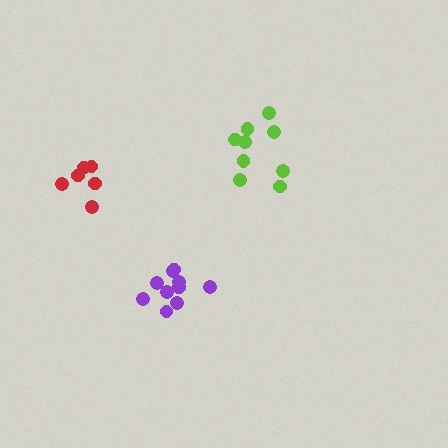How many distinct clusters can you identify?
There are 3 distinct clusters.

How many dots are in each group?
Group 1: 10 dots, Group 2: 9 dots, Group 3: 6 dots (25 total).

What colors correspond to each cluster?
The clusters are colored: purple, lime, red.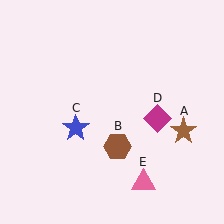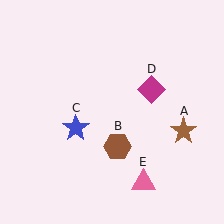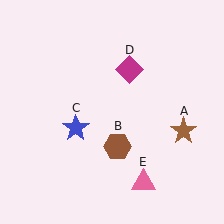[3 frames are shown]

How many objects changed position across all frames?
1 object changed position: magenta diamond (object D).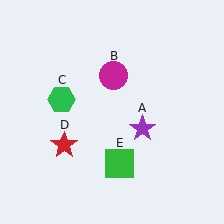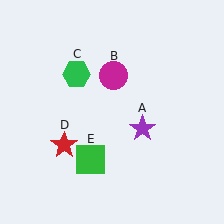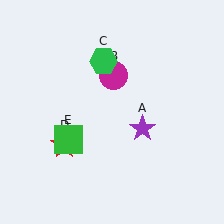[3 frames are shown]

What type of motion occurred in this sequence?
The green hexagon (object C), green square (object E) rotated clockwise around the center of the scene.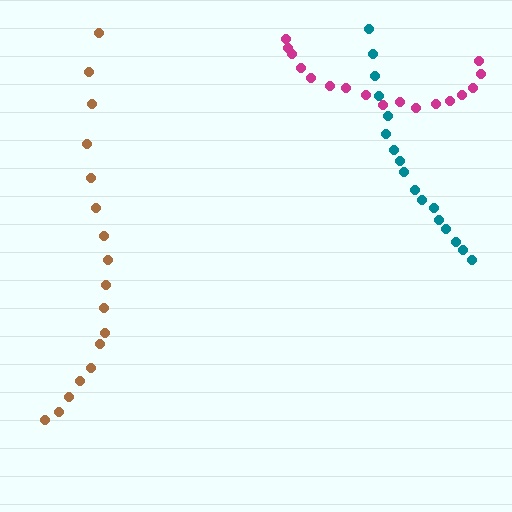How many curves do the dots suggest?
There are 3 distinct paths.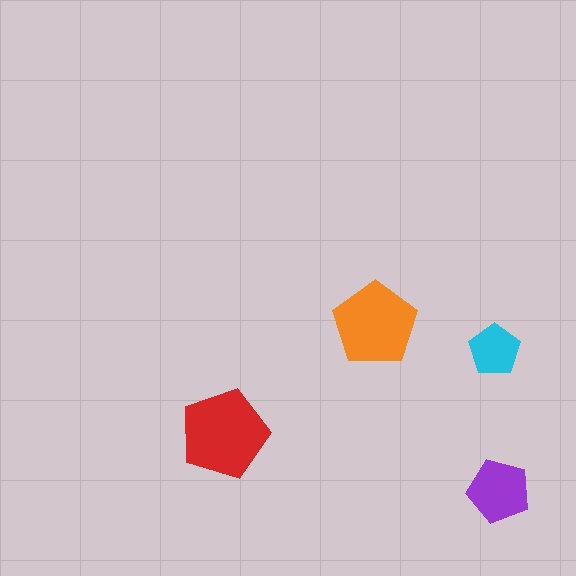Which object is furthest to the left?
The red pentagon is leftmost.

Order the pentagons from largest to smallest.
the red one, the orange one, the purple one, the cyan one.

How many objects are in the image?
There are 4 objects in the image.